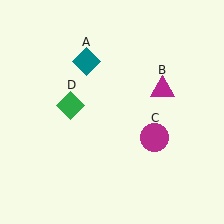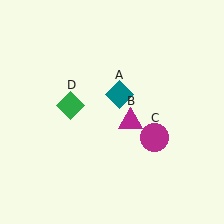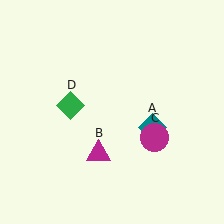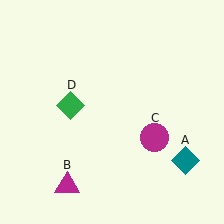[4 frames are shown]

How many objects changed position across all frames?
2 objects changed position: teal diamond (object A), magenta triangle (object B).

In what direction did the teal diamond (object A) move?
The teal diamond (object A) moved down and to the right.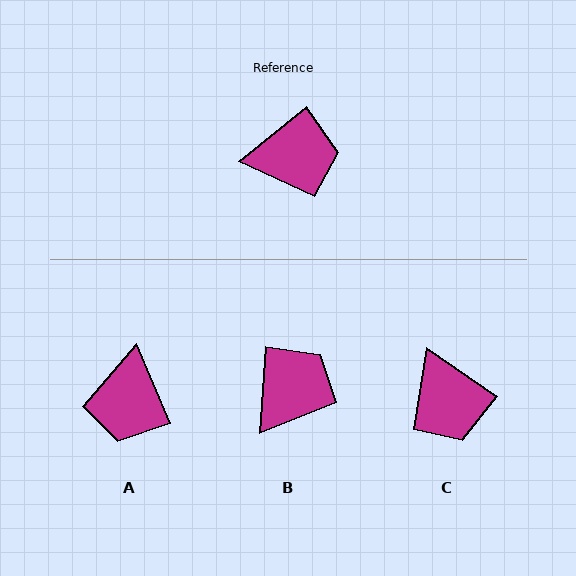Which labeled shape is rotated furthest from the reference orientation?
A, about 106 degrees away.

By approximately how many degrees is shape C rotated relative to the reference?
Approximately 74 degrees clockwise.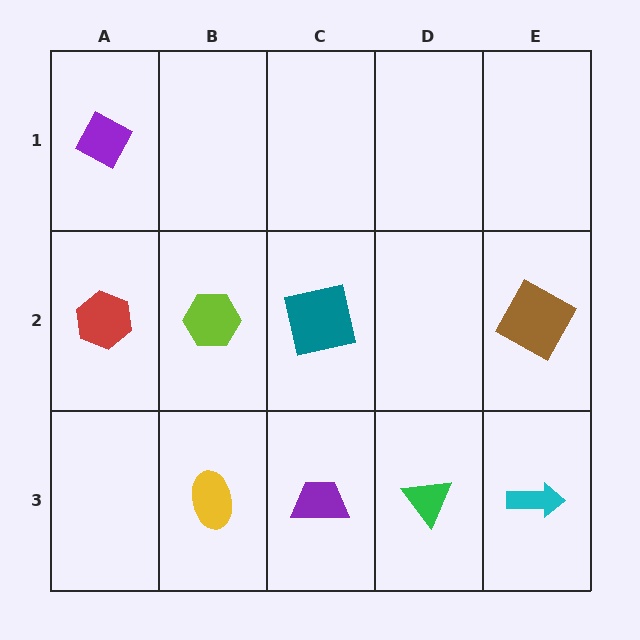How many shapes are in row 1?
1 shape.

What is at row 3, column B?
A yellow ellipse.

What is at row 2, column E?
A brown square.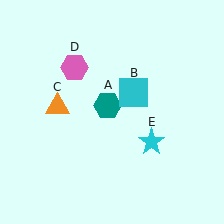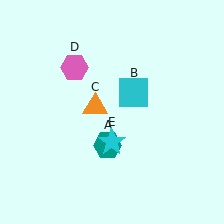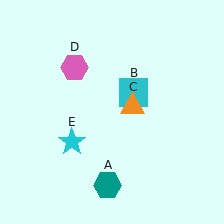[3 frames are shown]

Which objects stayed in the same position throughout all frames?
Cyan square (object B) and pink hexagon (object D) remained stationary.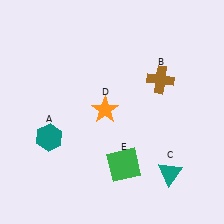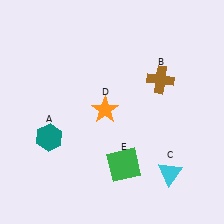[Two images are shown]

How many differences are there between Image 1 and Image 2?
There is 1 difference between the two images.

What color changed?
The triangle (C) changed from teal in Image 1 to cyan in Image 2.